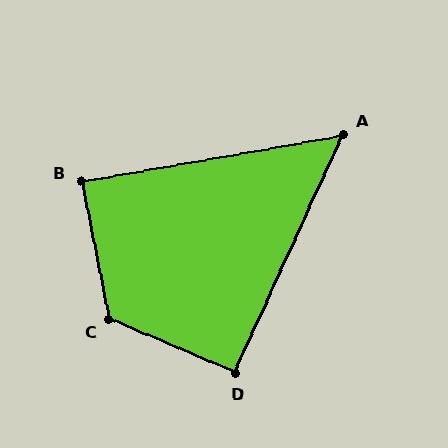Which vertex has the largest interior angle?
C, at approximately 124 degrees.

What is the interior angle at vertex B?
Approximately 89 degrees (approximately right).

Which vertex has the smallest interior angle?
A, at approximately 56 degrees.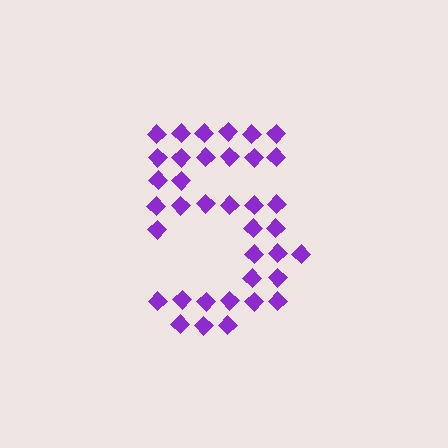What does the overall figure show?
The overall figure shows the digit 5.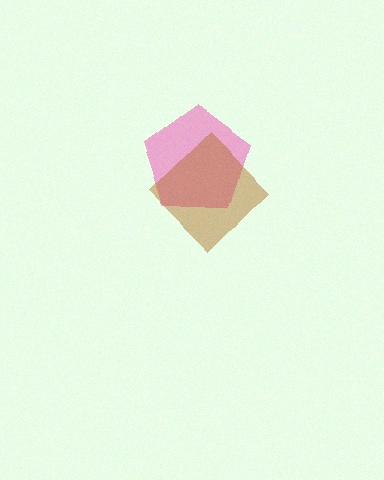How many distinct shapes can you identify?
There are 2 distinct shapes: a pink pentagon, a brown diamond.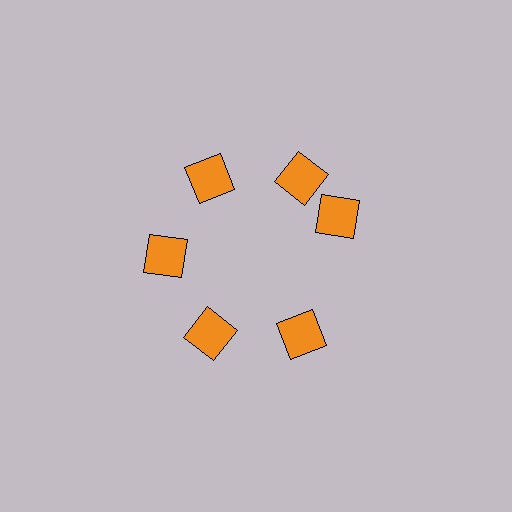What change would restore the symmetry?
The symmetry would be restored by rotating it back into even spacing with its neighbors so that all 6 squares sit at equal angles and equal distance from the center.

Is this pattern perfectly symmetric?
No. The 6 orange squares are arranged in a ring, but one element near the 3 o'clock position is rotated out of alignment along the ring, breaking the 6-fold rotational symmetry.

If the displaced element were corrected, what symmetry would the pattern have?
It would have 6-fold rotational symmetry — the pattern would map onto itself every 60 degrees.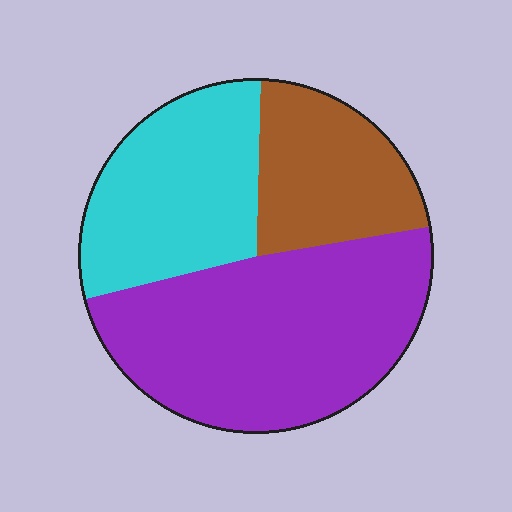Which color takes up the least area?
Brown, at roughly 20%.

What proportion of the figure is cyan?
Cyan takes up between a quarter and a half of the figure.